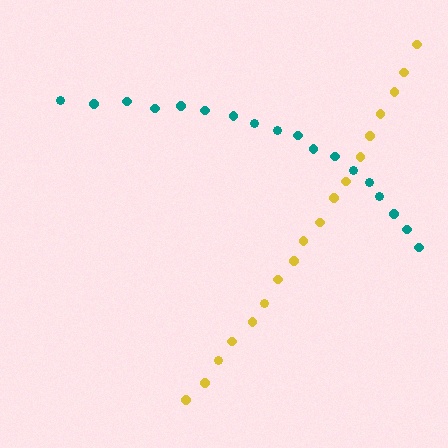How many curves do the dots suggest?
There are 2 distinct paths.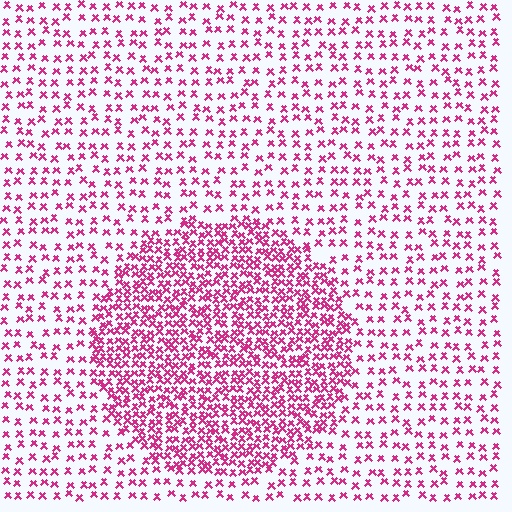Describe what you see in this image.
The image contains small magenta elements arranged at two different densities. A circle-shaped region is visible where the elements are more densely packed than the surrounding area.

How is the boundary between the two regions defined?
The boundary is defined by a change in element density (approximately 2.3x ratio). All elements are the same color, size, and shape.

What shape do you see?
I see a circle.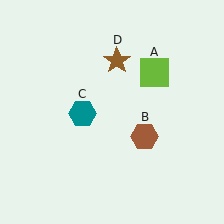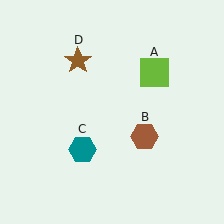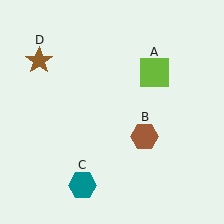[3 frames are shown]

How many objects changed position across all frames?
2 objects changed position: teal hexagon (object C), brown star (object D).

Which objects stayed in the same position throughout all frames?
Lime square (object A) and brown hexagon (object B) remained stationary.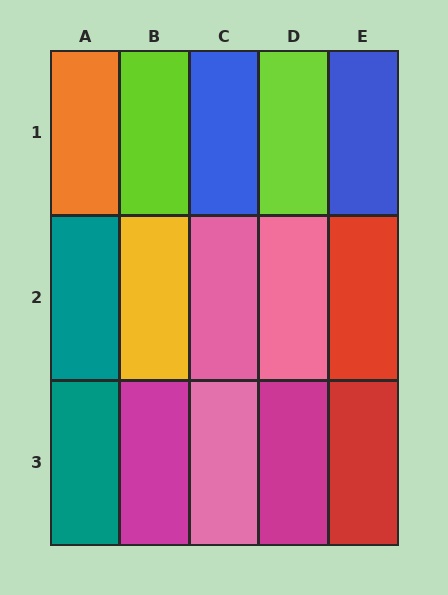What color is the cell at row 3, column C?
Pink.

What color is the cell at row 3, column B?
Magenta.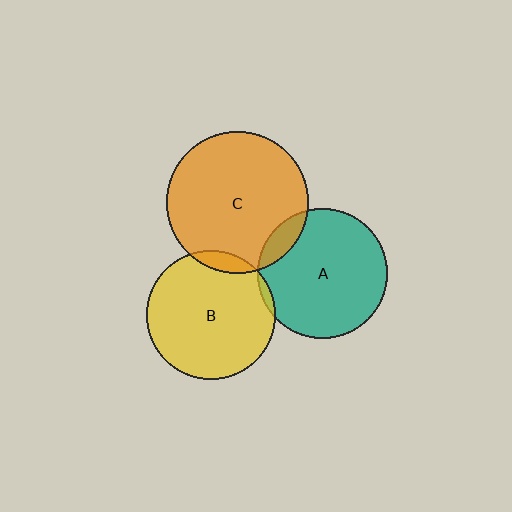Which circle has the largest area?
Circle C (orange).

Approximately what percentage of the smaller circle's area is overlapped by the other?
Approximately 10%.